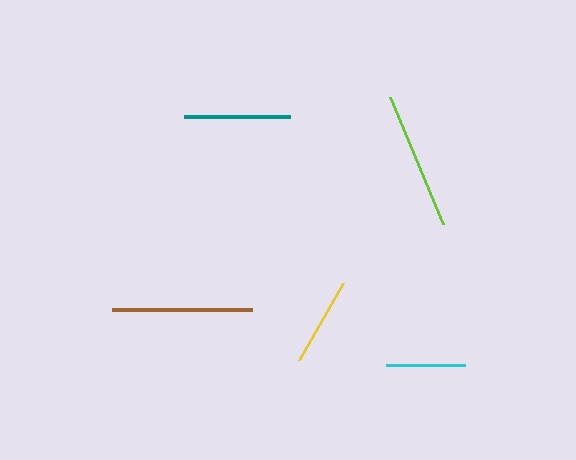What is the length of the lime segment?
The lime segment is approximately 137 pixels long.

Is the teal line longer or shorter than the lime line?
The lime line is longer than the teal line.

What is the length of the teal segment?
The teal segment is approximately 106 pixels long.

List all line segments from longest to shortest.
From longest to shortest: brown, lime, teal, yellow, cyan.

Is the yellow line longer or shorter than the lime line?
The lime line is longer than the yellow line.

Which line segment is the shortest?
The cyan line is the shortest at approximately 79 pixels.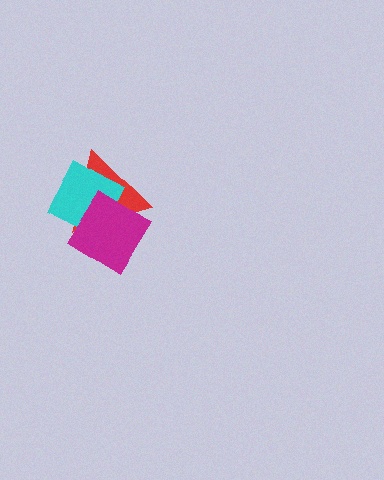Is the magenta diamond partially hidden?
No, no other shape covers it.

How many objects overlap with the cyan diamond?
2 objects overlap with the cyan diamond.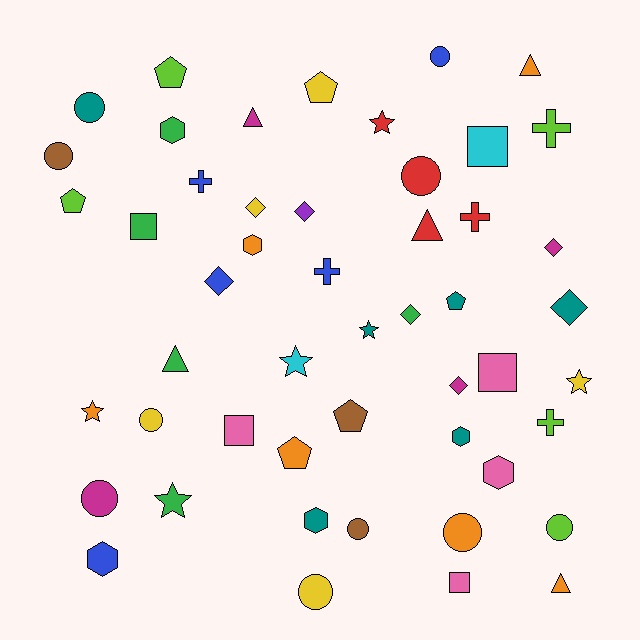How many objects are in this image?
There are 50 objects.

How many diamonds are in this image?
There are 7 diamonds.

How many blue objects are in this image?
There are 5 blue objects.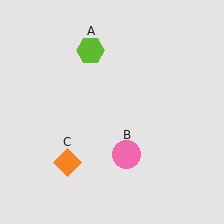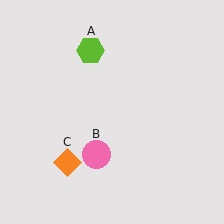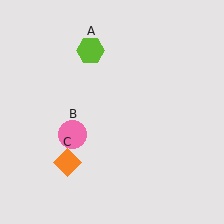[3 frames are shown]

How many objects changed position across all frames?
1 object changed position: pink circle (object B).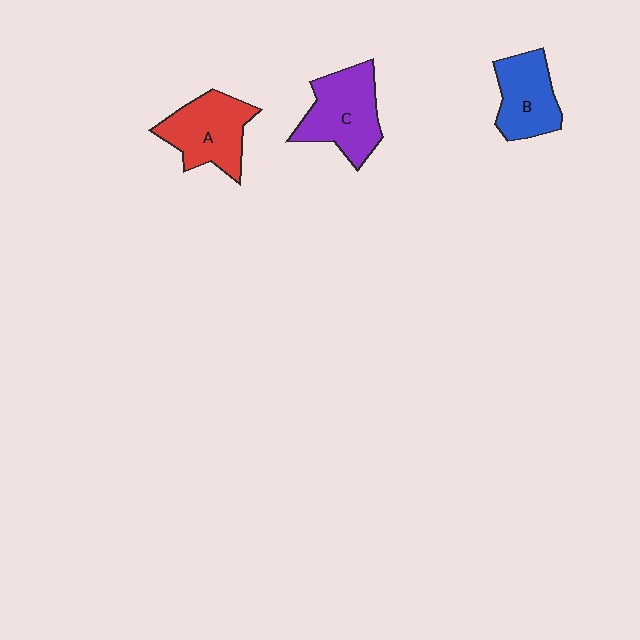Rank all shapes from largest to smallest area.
From largest to smallest: C (purple), A (red), B (blue).